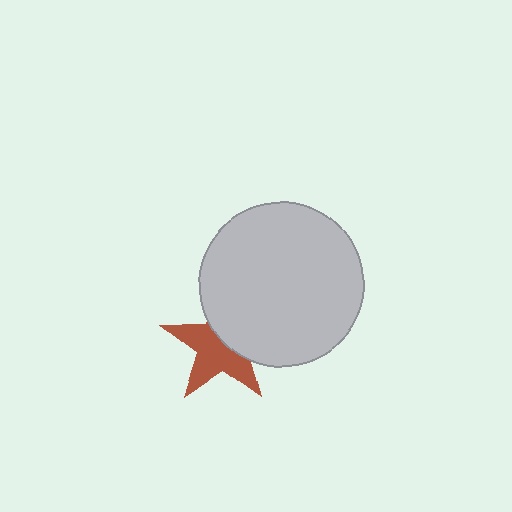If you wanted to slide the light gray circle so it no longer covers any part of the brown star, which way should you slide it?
Slide it toward the upper-right — that is the most direct way to separate the two shapes.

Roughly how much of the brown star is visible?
About half of it is visible (roughly 58%).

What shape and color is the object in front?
The object in front is a light gray circle.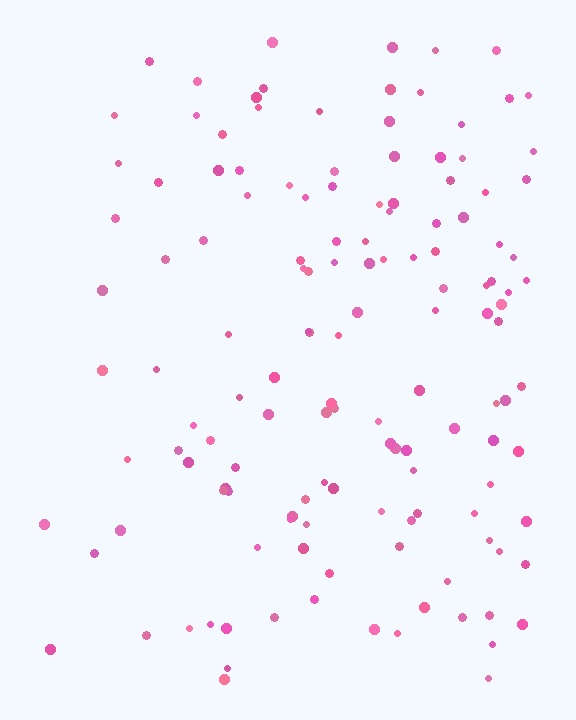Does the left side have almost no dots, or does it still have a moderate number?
Still a moderate number, just noticeably fewer than the right.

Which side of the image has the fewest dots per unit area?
The left.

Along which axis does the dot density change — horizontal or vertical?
Horizontal.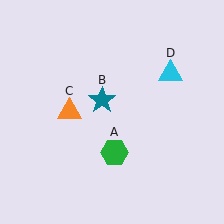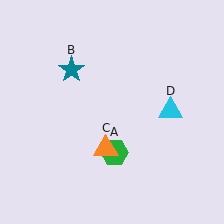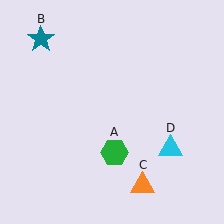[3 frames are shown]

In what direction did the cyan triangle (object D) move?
The cyan triangle (object D) moved down.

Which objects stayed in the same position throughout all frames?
Green hexagon (object A) remained stationary.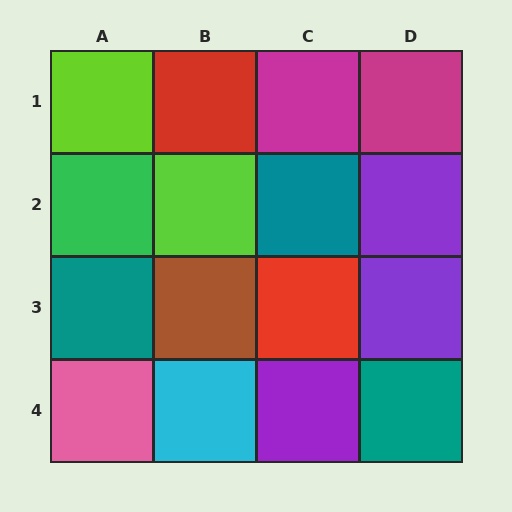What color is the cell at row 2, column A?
Green.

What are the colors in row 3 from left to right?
Teal, brown, red, purple.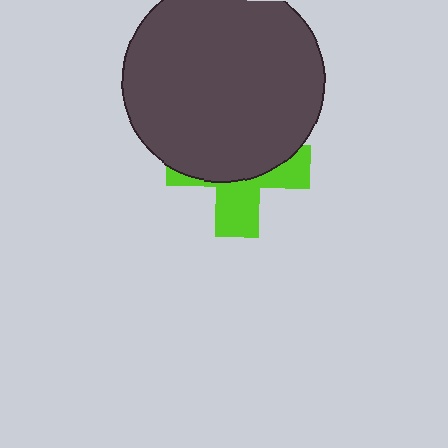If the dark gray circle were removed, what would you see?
You would see the complete lime cross.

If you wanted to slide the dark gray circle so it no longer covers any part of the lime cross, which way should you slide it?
Slide it up — that is the most direct way to separate the two shapes.